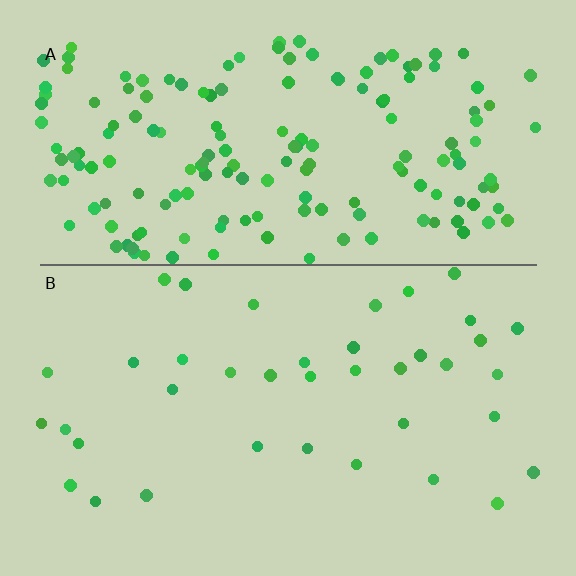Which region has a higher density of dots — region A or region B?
A (the top).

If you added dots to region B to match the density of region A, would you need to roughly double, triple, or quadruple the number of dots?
Approximately quadruple.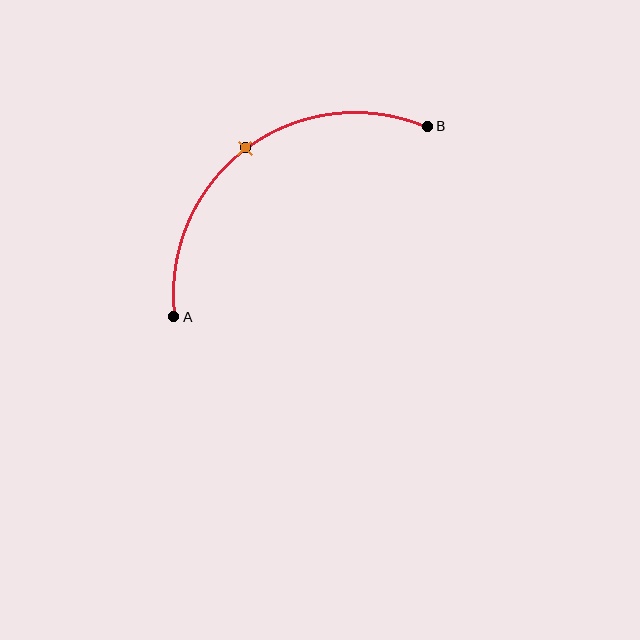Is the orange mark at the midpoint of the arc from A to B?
Yes. The orange mark lies on the arc at equal arc-length from both A and B — it is the arc midpoint.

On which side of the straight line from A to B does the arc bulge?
The arc bulges above and to the left of the straight line connecting A and B.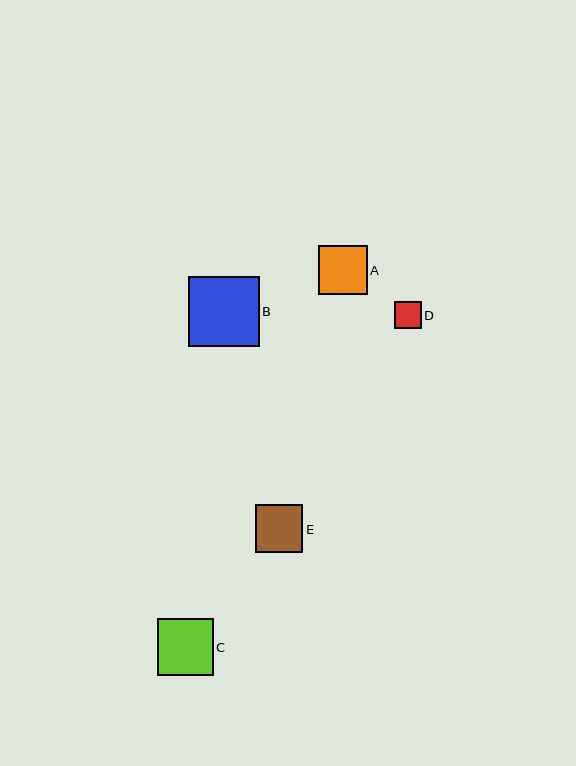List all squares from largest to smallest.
From largest to smallest: B, C, A, E, D.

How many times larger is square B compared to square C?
Square B is approximately 1.3 times the size of square C.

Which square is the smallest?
Square D is the smallest with a size of approximately 27 pixels.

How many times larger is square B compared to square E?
Square B is approximately 1.5 times the size of square E.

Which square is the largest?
Square B is the largest with a size of approximately 71 pixels.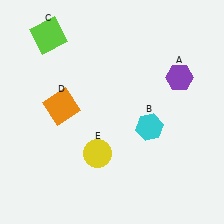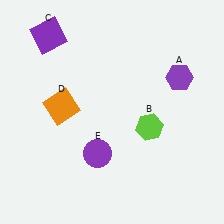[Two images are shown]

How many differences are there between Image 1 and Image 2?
There are 3 differences between the two images.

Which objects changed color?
B changed from cyan to lime. C changed from lime to purple. E changed from yellow to purple.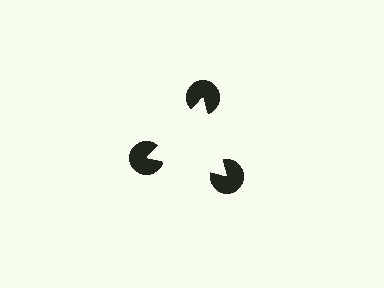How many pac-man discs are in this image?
There are 3 — one at each vertex of the illusory triangle.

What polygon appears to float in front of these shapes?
An illusory triangle — its edges are inferred from the aligned wedge cuts in the pac-man discs, not physically drawn.